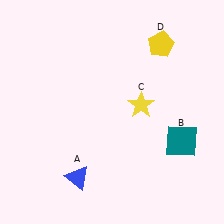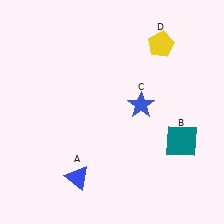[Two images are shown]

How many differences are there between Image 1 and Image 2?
There is 1 difference between the two images.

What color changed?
The star (C) changed from yellow in Image 1 to blue in Image 2.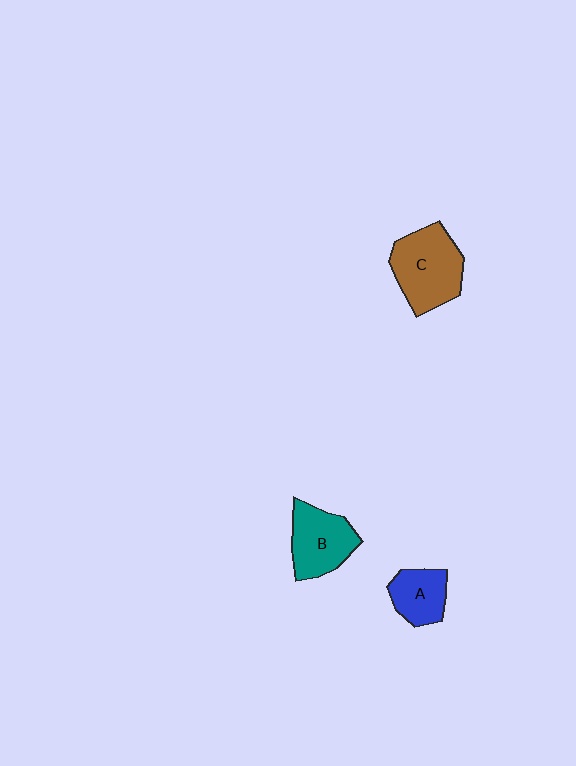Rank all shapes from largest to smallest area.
From largest to smallest: C (brown), B (teal), A (blue).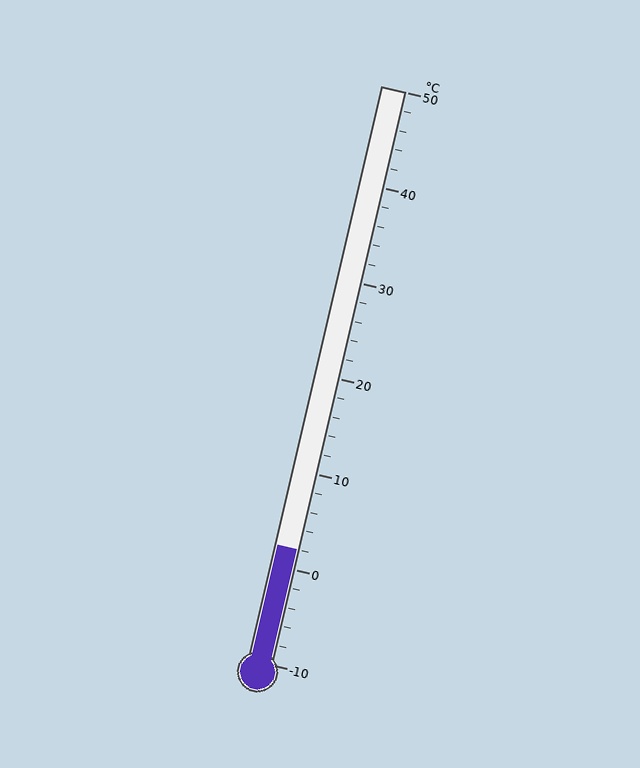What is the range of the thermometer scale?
The thermometer scale ranges from -10°C to 50°C.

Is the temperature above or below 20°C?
The temperature is below 20°C.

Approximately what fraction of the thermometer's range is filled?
The thermometer is filled to approximately 20% of its range.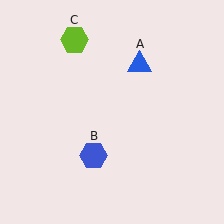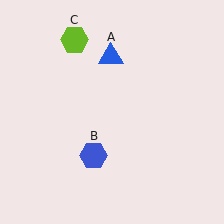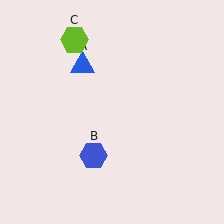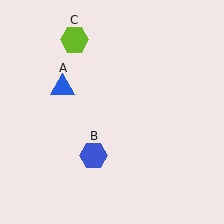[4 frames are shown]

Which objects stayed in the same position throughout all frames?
Blue hexagon (object B) and lime hexagon (object C) remained stationary.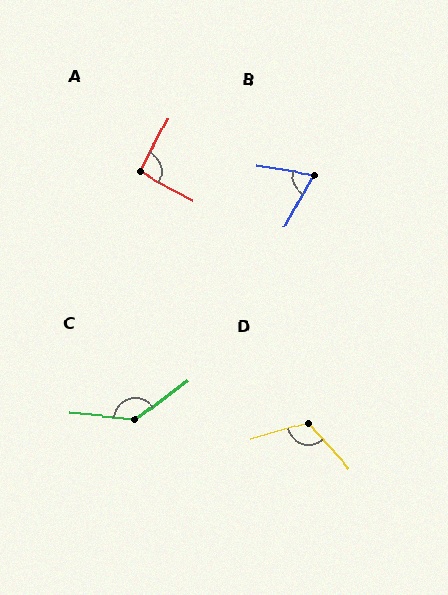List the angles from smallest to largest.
B (70°), A (90°), D (116°), C (137°).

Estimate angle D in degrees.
Approximately 116 degrees.